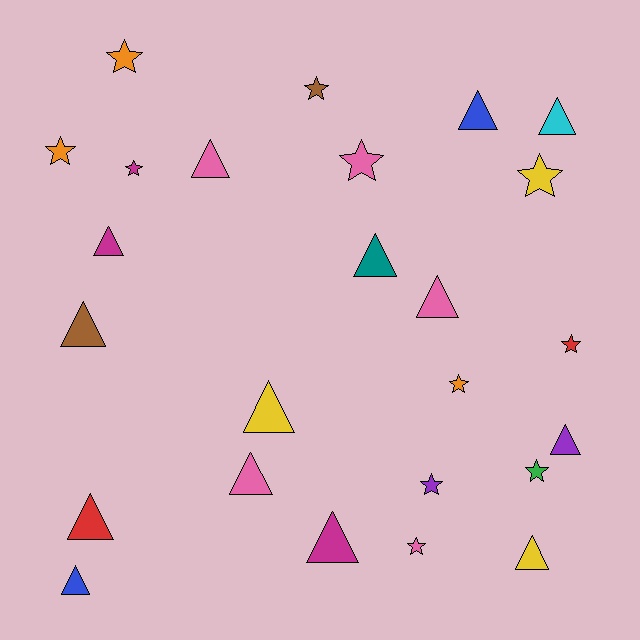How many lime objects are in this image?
There are no lime objects.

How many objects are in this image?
There are 25 objects.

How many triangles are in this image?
There are 14 triangles.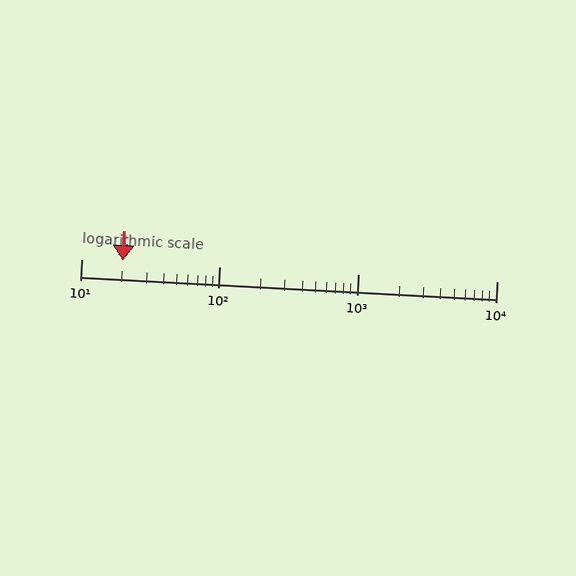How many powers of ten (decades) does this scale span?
The scale spans 3 decades, from 10 to 10000.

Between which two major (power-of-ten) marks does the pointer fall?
The pointer is between 10 and 100.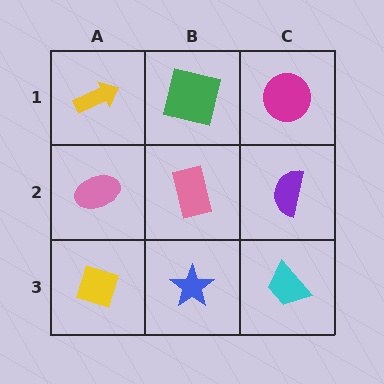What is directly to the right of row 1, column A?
A green square.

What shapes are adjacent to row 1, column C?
A purple semicircle (row 2, column C), a green square (row 1, column B).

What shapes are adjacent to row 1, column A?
A pink ellipse (row 2, column A), a green square (row 1, column B).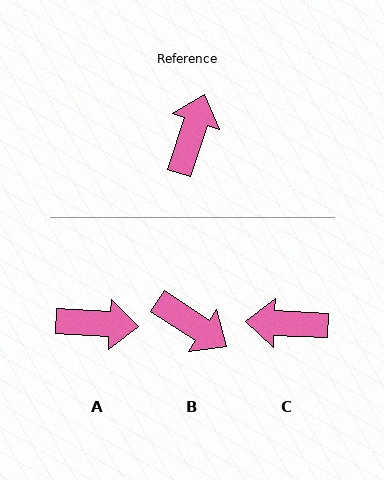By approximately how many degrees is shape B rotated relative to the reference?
Approximately 105 degrees clockwise.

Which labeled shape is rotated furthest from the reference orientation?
C, about 105 degrees away.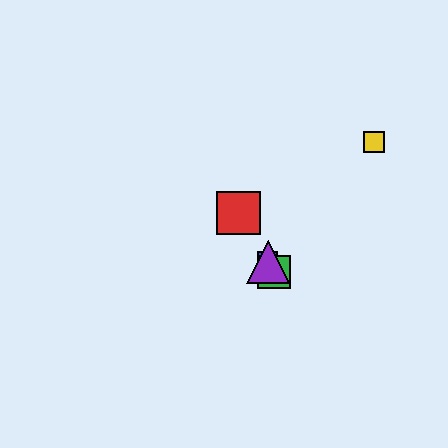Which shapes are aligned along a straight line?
The red square, the blue square, the green square, the purple triangle are aligned along a straight line.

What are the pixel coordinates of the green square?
The green square is at (274, 272).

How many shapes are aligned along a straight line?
4 shapes (the red square, the blue square, the green square, the purple triangle) are aligned along a straight line.